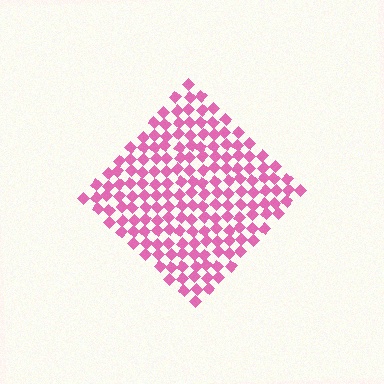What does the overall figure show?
The overall figure shows a diamond.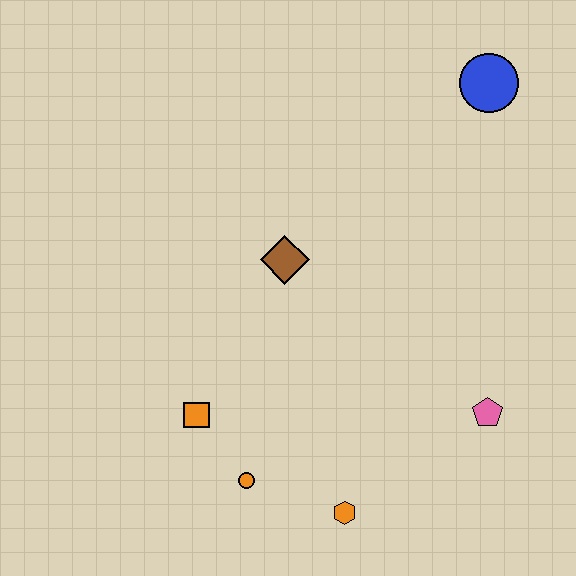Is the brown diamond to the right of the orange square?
Yes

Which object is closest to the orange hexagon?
The orange circle is closest to the orange hexagon.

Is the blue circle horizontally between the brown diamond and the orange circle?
No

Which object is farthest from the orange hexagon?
The blue circle is farthest from the orange hexagon.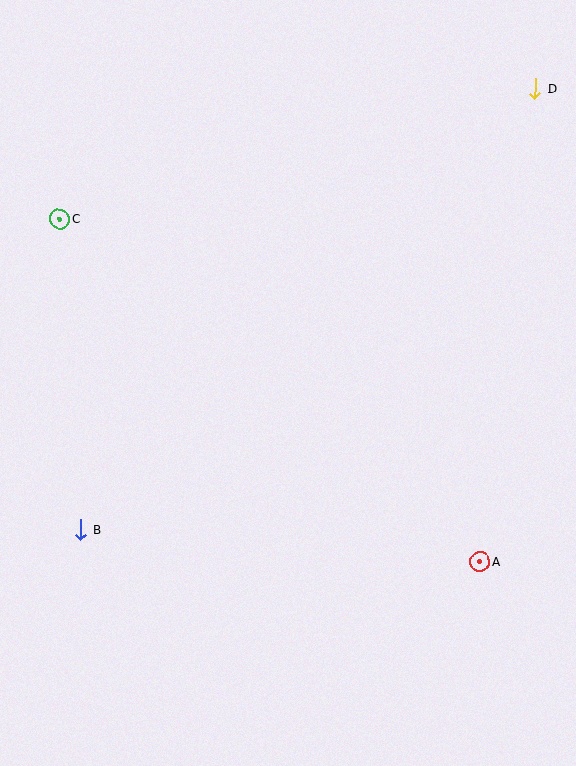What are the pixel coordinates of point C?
Point C is at (60, 219).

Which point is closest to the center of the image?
Point B at (81, 530) is closest to the center.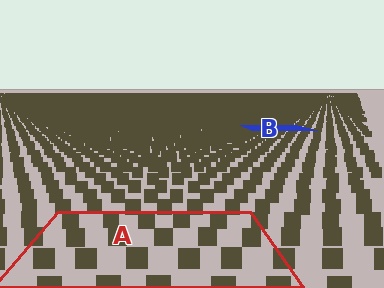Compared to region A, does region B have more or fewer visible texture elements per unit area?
Region B has more texture elements per unit area — they are packed more densely because it is farther away.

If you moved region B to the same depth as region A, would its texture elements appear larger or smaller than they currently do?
They would appear larger. At a closer depth, the same texture elements are projected at a bigger on-screen size.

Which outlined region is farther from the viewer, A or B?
Region B is farther from the viewer — the texture elements inside it appear smaller and more densely packed.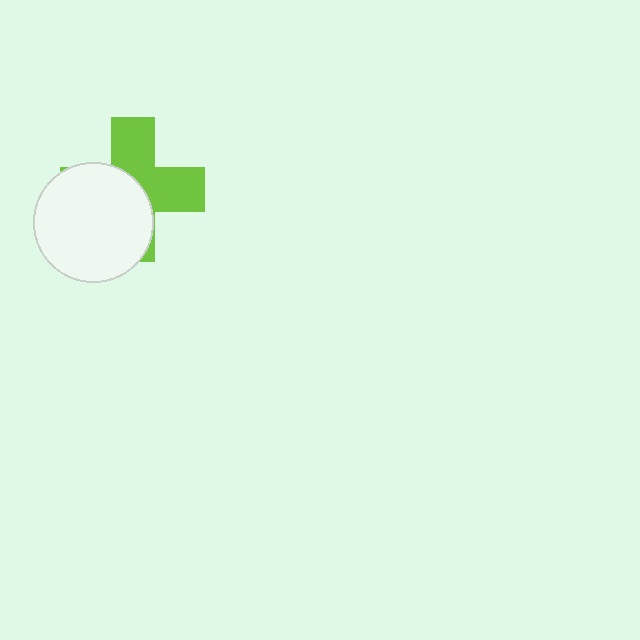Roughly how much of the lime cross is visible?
About half of it is visible (roughly 49%).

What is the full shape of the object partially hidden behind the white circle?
The partially hidden object is a lime cross.